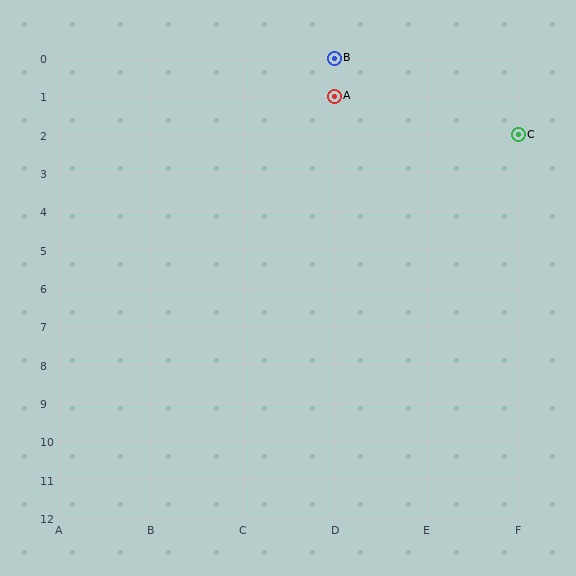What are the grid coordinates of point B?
Point B is at grid coordinates (D, 0).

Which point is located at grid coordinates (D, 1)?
Point A is at (D, 1).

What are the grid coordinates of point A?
Point A is at grid coordinates (D, 1).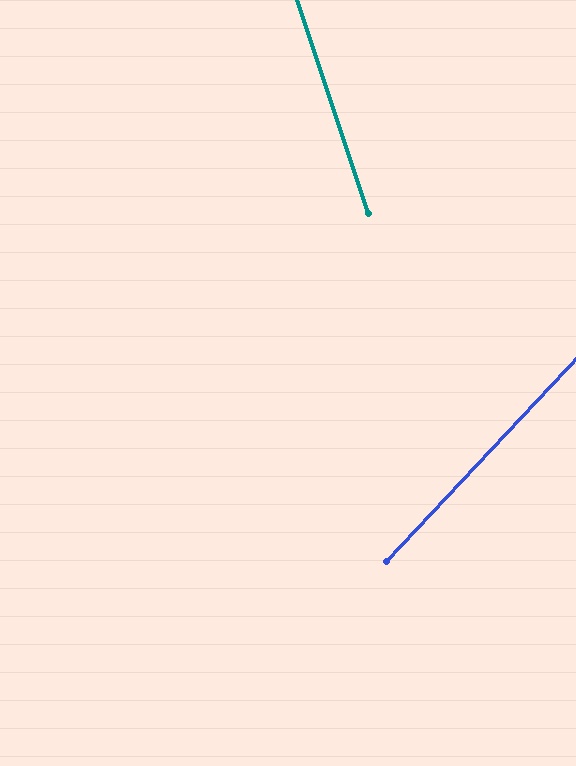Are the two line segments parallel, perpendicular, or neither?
Neither parallel nor perpendicular — they differ by about 62°.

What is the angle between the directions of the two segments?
Approximately 62 degrees.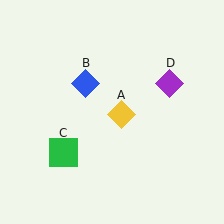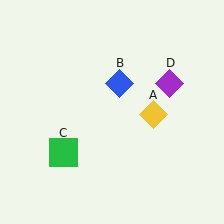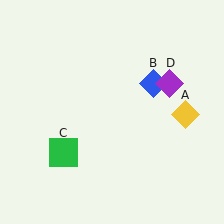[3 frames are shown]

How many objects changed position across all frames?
2 objects changed position: yellow diamond (object A), blue diamond (object B).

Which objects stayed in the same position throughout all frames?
Green square (object C) and purple diamond (object D) remained stationary.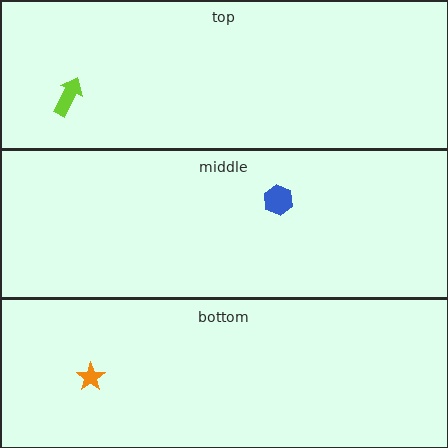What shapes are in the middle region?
The blue hexagon.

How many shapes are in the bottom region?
1.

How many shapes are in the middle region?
1.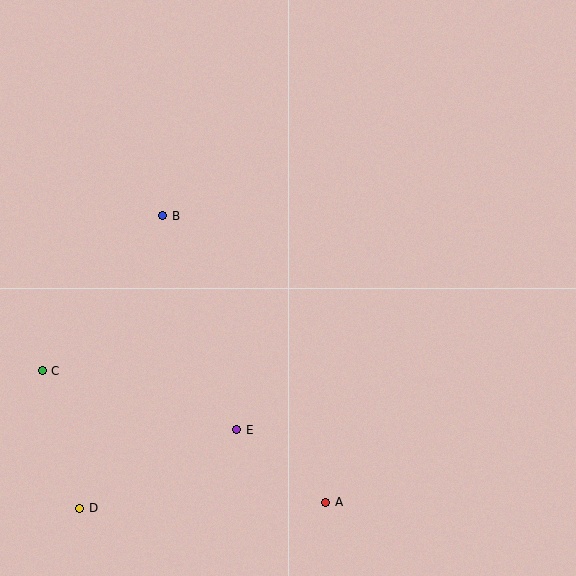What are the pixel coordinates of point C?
Point C is at (42, 371).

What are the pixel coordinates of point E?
Point E is at (237, 430).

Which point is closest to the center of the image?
Point B at (163, 216) is closest to the center.